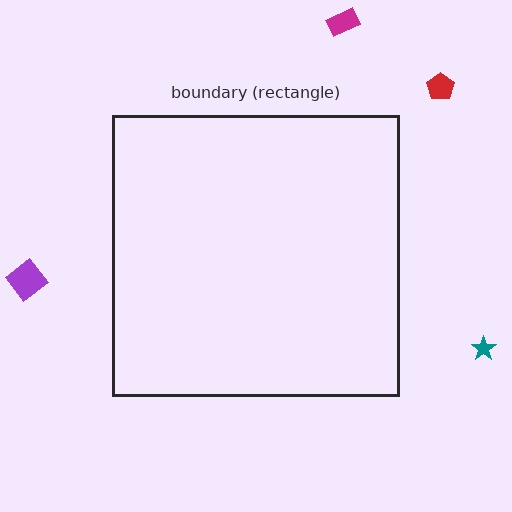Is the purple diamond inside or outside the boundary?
Outside.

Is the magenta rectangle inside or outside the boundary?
Outside.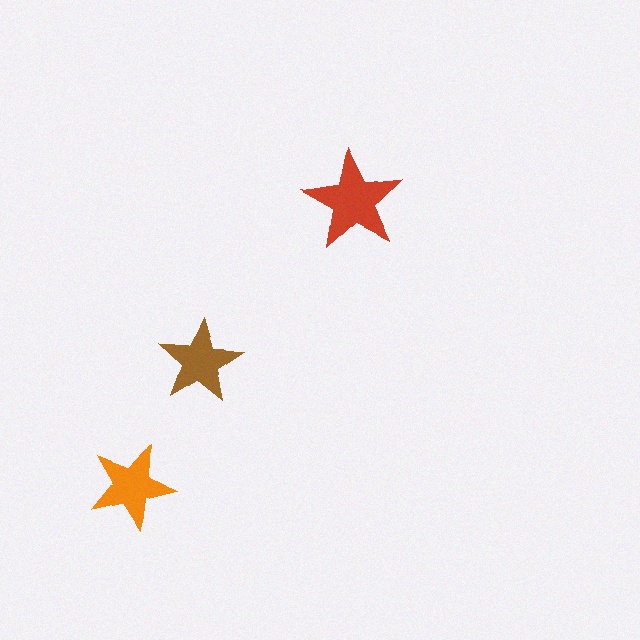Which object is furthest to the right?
The red star is rightmost.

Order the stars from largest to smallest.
the red one, the orange one, the brown one.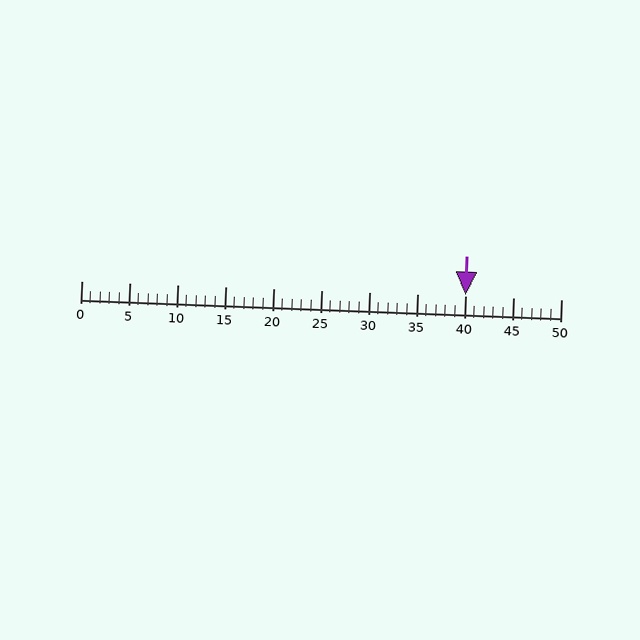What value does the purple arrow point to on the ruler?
The purple arrow points to approximately 40.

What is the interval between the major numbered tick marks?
The major tick marks are spaced 5 units apart.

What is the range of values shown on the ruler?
The ruler shows values from 0 to 50.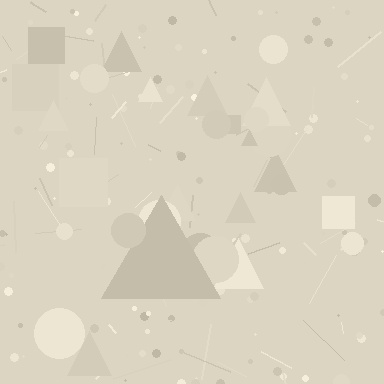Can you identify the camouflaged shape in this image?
The camouflaged shape is a triangle.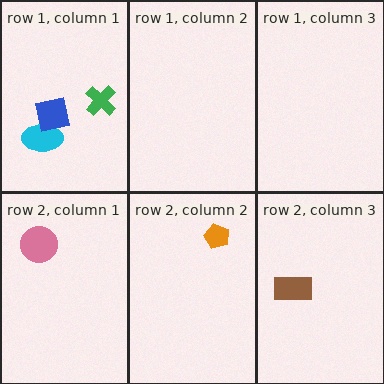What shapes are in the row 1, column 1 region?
The green cross, the cyan ellipse, the blue square.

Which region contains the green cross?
The row 1, column 1 region.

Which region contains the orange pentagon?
The row 2, column 2 region.